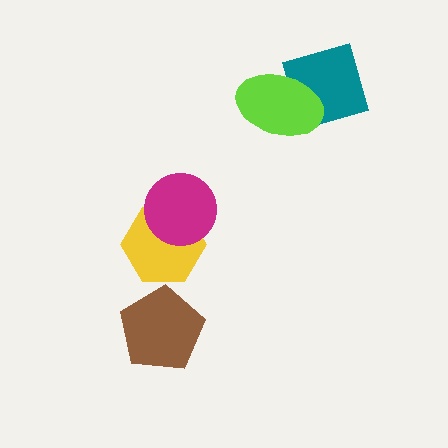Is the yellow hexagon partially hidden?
Yes, it is partially covered by another shape.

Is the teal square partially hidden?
Yes, it is partially covered by another shape.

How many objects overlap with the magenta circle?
1 object overlaps with the magenta circle.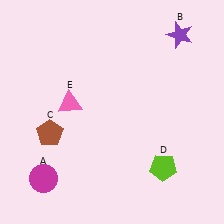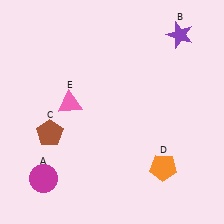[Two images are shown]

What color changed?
The pentagon (D) changed from lime in Image 1 to orange in Image 2.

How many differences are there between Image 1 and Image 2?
There is 1 difference between the two images.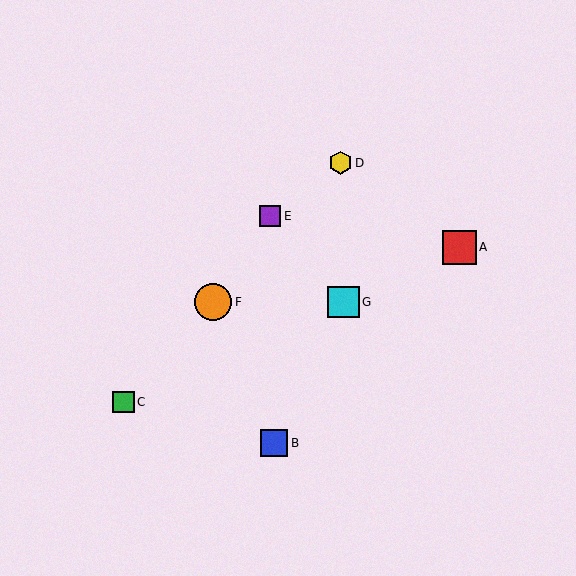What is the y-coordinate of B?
Object B is at y≈443.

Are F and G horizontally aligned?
Yes, both are at y≈302.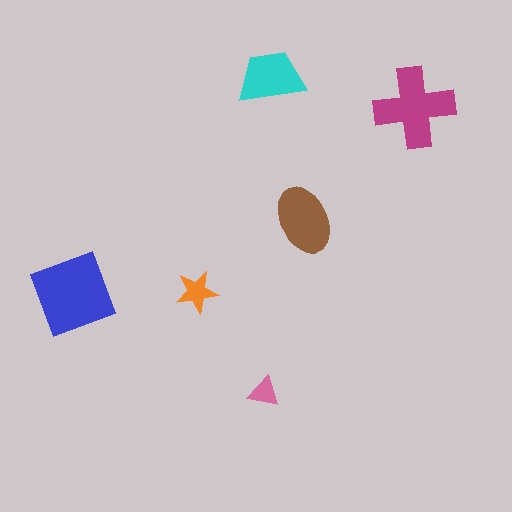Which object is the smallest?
The pink triangle.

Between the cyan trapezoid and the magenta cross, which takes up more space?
The magenta cross.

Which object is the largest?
The blue square.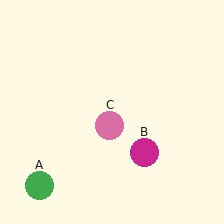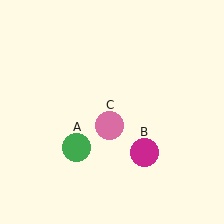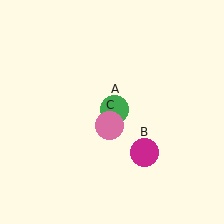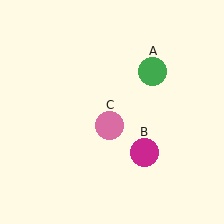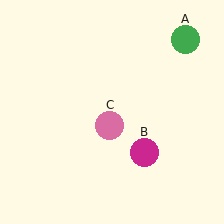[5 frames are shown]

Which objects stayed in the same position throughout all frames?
Magenta circle (object B) and pink circle (object C) remained stationary.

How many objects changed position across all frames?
1 object changed position: green circle (object A).